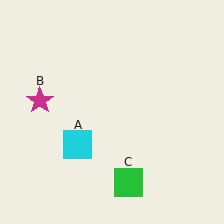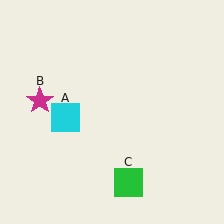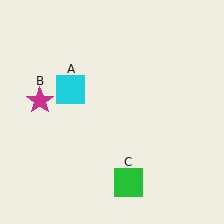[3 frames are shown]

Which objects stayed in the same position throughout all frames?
Magenta star (object B) and green square (object C) remained stationary.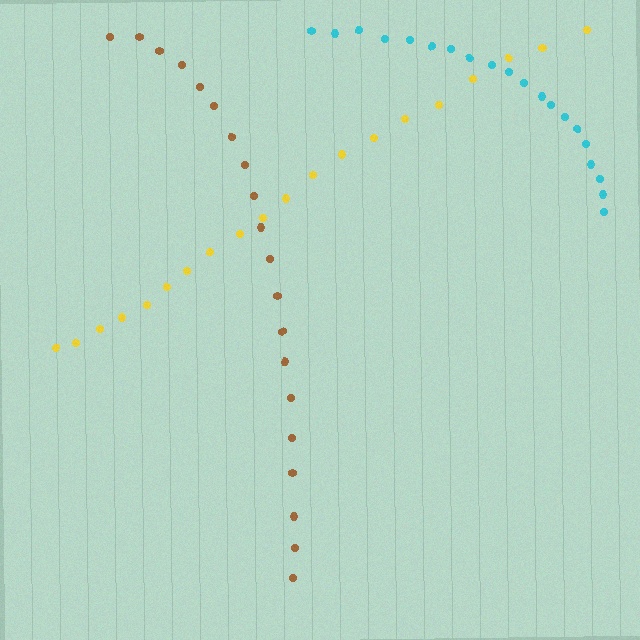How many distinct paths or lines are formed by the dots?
There are 3 distinct paths.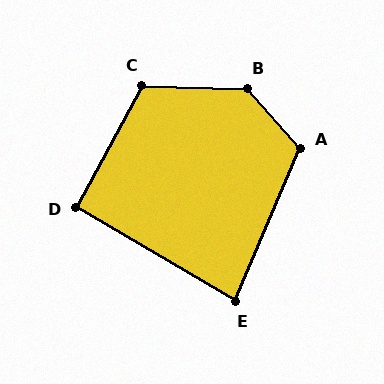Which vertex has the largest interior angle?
B, at approximately 133 degrees.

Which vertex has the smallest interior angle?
E, at approximately 83 degrees.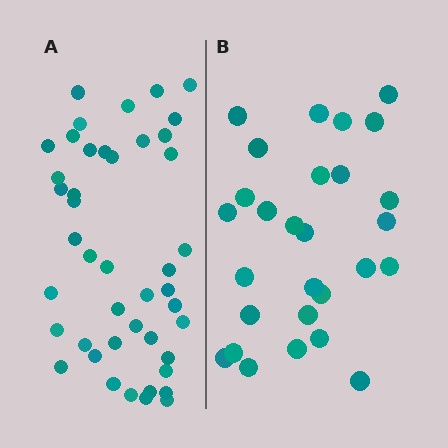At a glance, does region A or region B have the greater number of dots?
Region A (the left region) has more dots.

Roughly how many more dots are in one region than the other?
Region A has approximately 15 more dots than region B.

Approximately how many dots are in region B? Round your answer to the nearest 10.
About 30 dots. (The exact count is 28, which rounds to 30.)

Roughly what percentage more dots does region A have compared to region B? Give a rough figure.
About 55% more.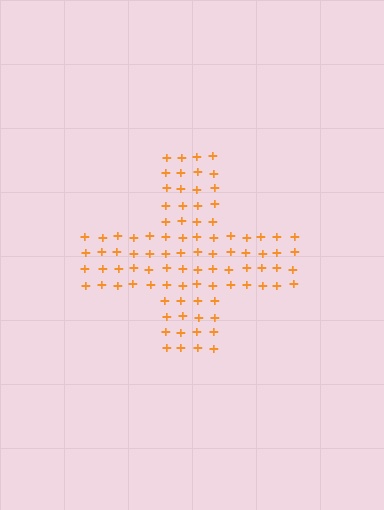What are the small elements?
The small elements are plus signs.